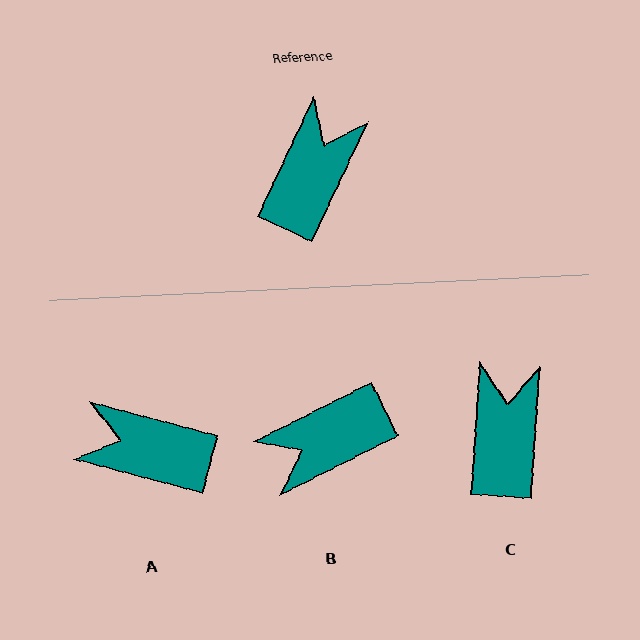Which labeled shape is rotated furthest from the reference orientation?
B, about 142 degrees away.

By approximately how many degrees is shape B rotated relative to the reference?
Approximately 142 degrees counter-clockwise.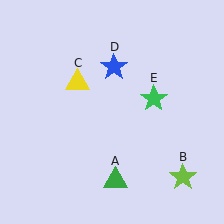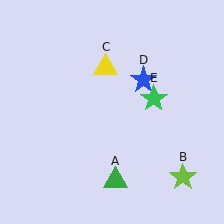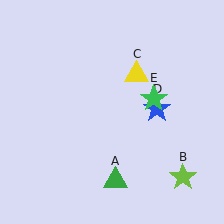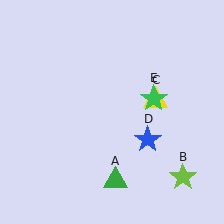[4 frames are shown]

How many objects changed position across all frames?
2 objects changed position: yellow triangle (object C), blue star (object D).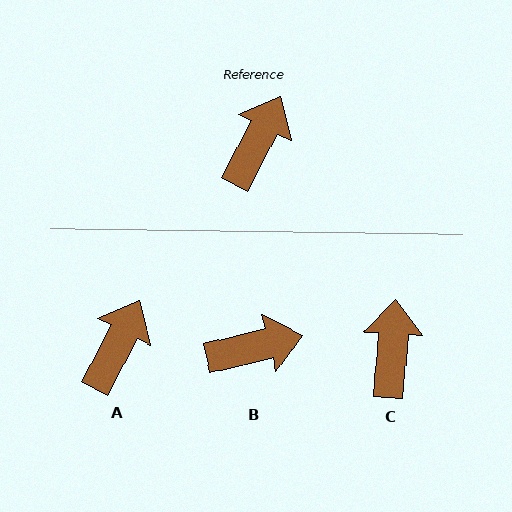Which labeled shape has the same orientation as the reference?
A.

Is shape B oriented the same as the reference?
No, it is off by about 49 degrees.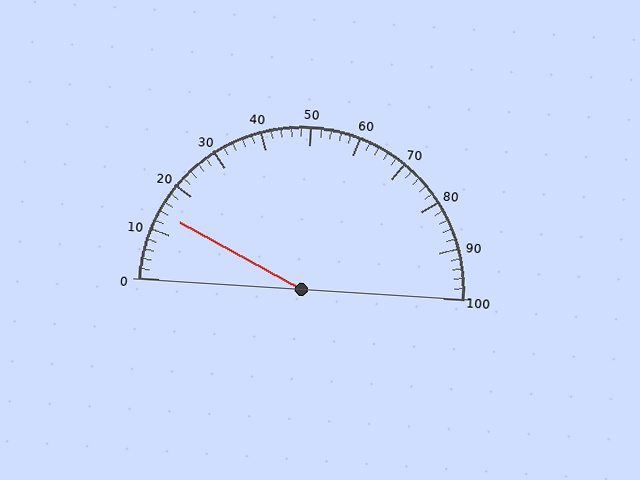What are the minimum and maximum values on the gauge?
The gauge ranges from 0 to 100.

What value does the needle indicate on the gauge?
The needle indicates approximately 14.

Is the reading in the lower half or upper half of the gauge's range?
The reading is in the lower half of the range (0 to 100).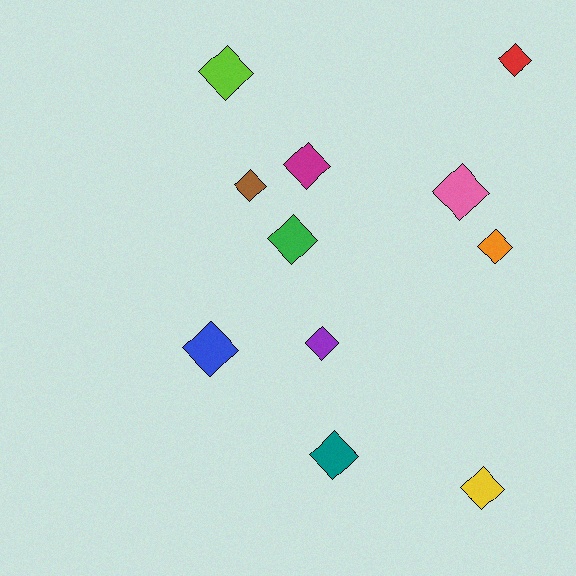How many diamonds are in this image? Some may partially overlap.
There are 11 diamonds.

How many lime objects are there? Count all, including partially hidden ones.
There is 1 lime object.